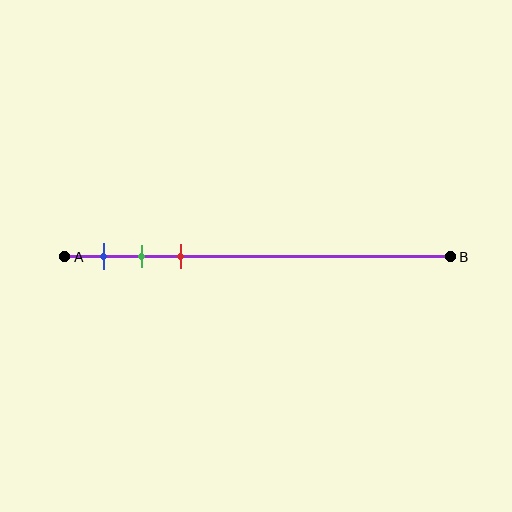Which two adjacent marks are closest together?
The green and red marks are the closest adjacent pair.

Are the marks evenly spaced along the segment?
Yes, the marks are approximately evenly spaced.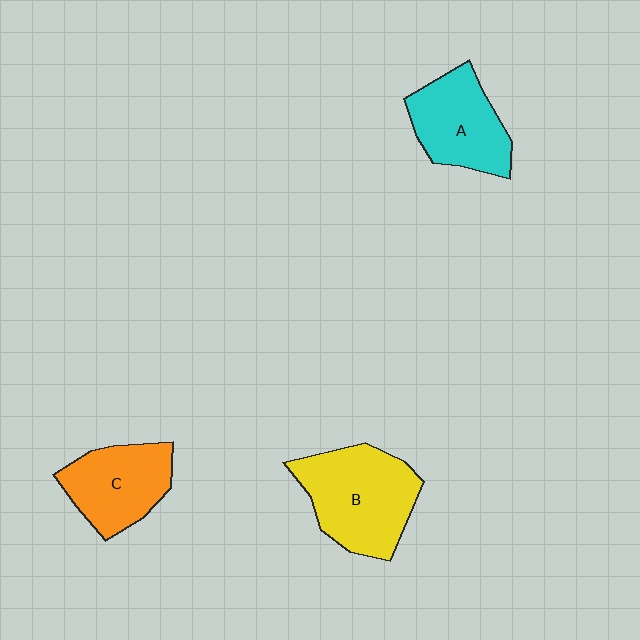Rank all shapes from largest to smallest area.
From largest to smallest: B (yellow), A (cyan), C (orange).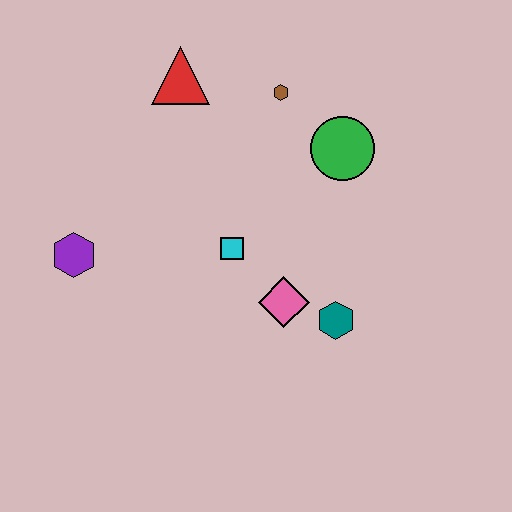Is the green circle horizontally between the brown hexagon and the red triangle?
No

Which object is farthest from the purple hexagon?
The green circle is farthest from the purple hexagon.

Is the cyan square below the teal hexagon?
No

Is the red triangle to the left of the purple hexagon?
No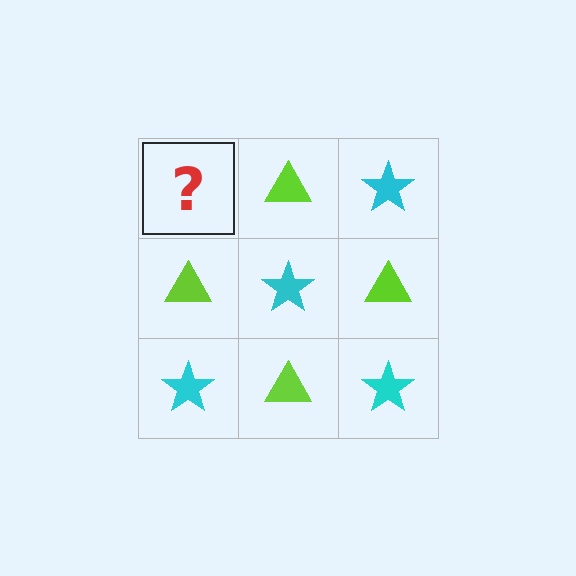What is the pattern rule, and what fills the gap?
The rule is that it alternates cyan star and lime triangle in a checkerboard pattern. The gap should be filled with a cyan star.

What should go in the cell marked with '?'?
The missing cell should contain a cyan star.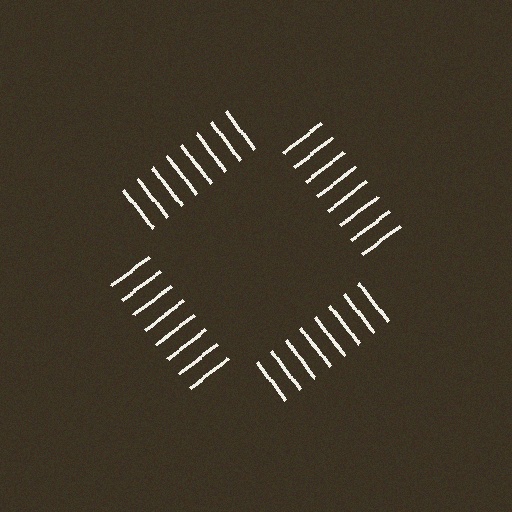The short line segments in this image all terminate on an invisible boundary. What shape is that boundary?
An illusory square — the line segments terminate on its edges but no continuous stroke is drawn.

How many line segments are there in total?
32 — 8 along each of the 4 edges.